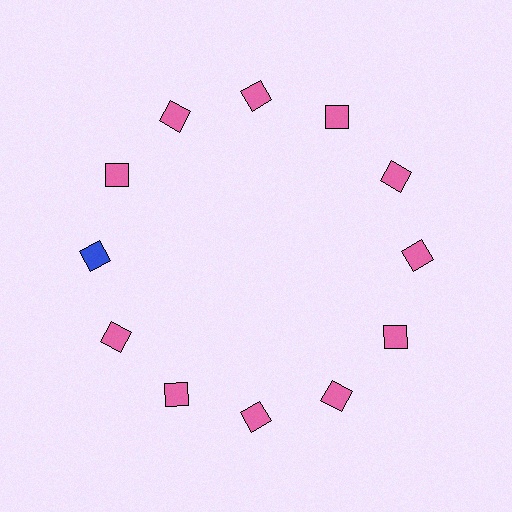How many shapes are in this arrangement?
There are 12 shapes arranged in a ring pattern.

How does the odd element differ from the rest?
It has a different color: blue instead of pink.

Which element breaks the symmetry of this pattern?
The blue square at roughly the 9 o'clock position breaks the symmetry. All other shapes are pink squares.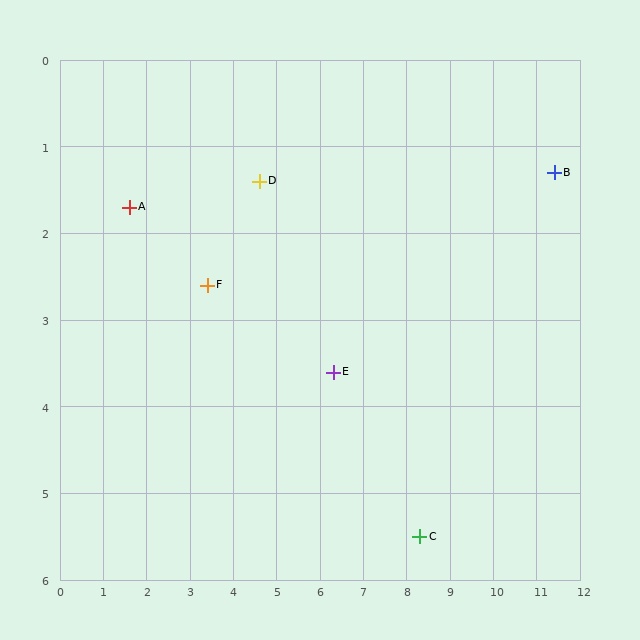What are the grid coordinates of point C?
Point C is at approximately (8.3, 5.5).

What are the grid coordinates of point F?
Point F is at approximately (3.4, 2.6).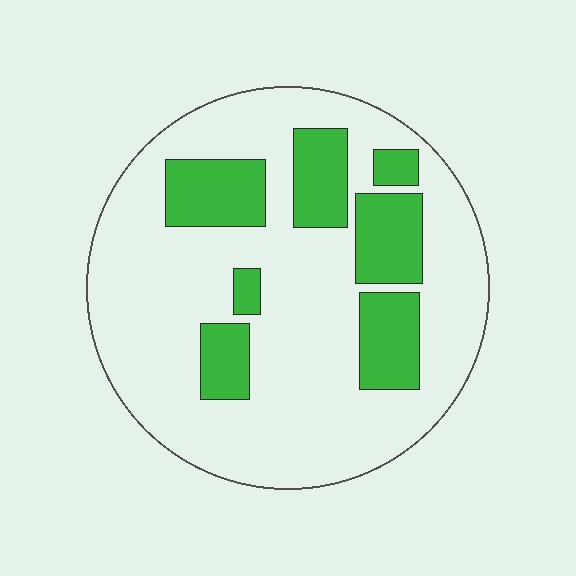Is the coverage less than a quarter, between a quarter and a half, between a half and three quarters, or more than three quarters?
Less than a quarter.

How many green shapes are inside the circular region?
7.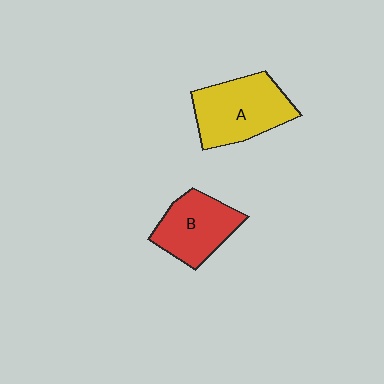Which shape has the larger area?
Shape A (yellow).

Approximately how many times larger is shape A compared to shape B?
Approximately 1.2 times.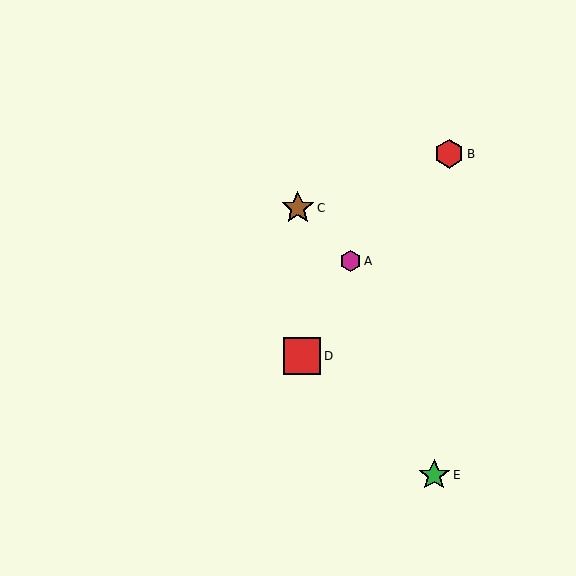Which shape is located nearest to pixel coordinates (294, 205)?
The brown star (labeled C) at (298, 208) is nearest to that location.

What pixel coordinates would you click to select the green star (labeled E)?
Click at (434, 475) to select the green star E.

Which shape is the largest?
The red square (labeled D) is the largest.